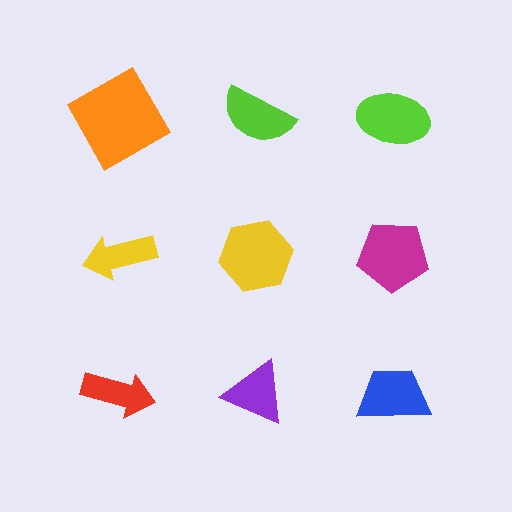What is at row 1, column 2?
A lime semicircle.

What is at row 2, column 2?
A yellow hexagon.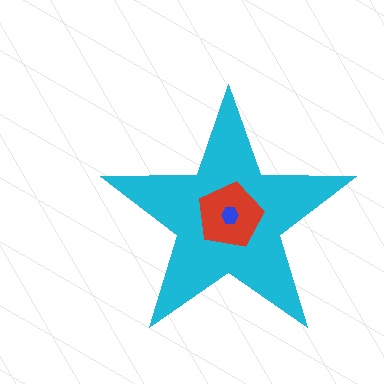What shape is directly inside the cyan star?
The red pentagon.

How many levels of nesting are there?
3.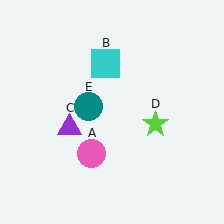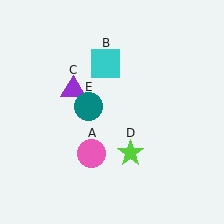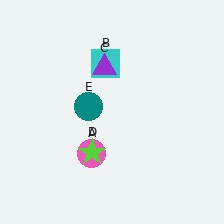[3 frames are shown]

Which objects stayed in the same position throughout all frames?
Pink circle (object A) and cyan square (object B) and teal circle (object E) remained stationary.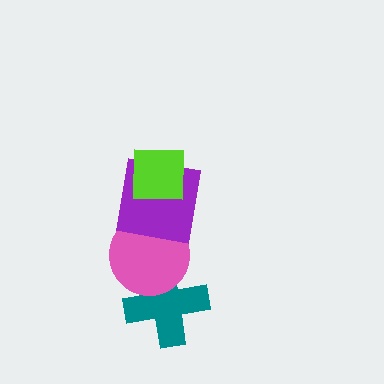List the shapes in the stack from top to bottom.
From top to bottom: the lime square, the purple square, the pink circle, the teal cross.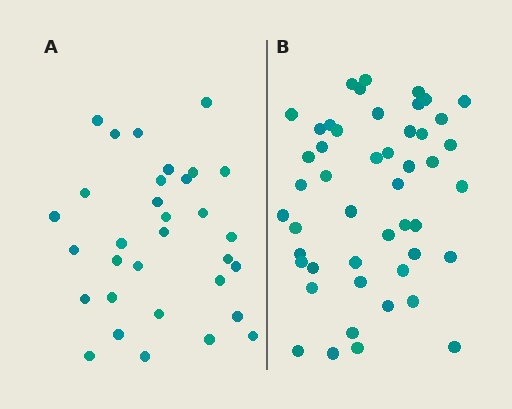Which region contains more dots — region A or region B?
Region B (the right region) has more dots.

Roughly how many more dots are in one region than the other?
Region B has approximately 15 more dots than region A.